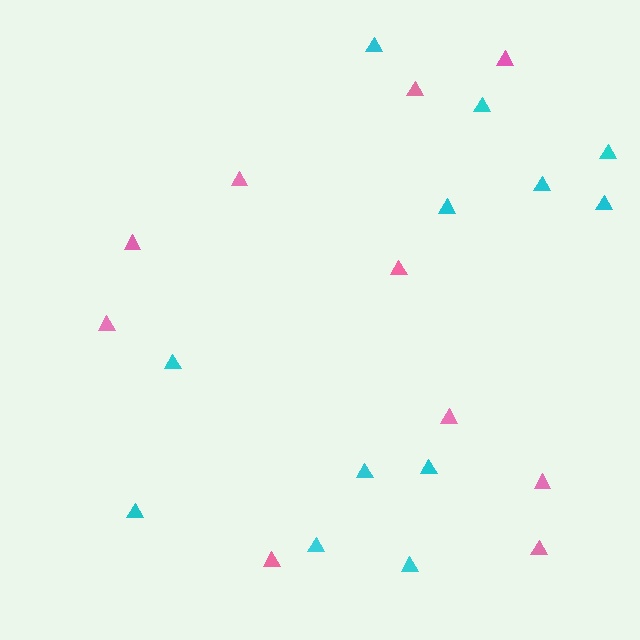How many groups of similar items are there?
There are 2 groups: one group of pink triangles (10) and one group of cyan triangles (12).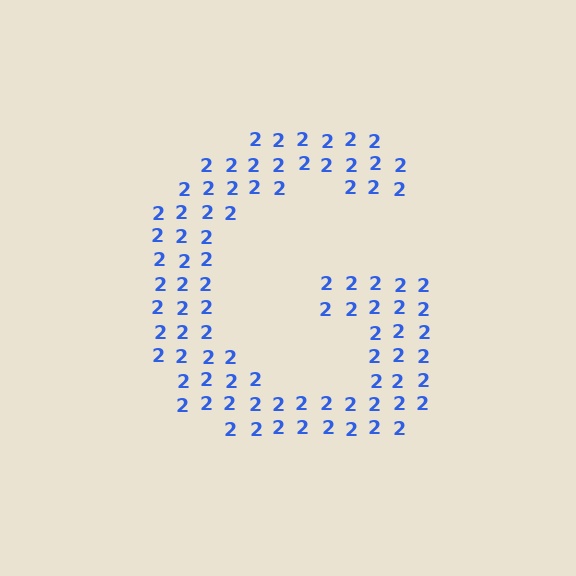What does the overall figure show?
The overall figure shows the letter G.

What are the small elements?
The small elements are digit 2's.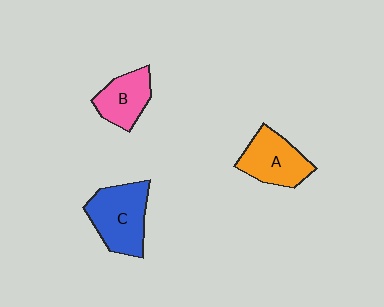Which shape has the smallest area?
Shape B (pink).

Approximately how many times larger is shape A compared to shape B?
Approximately 1.2 times.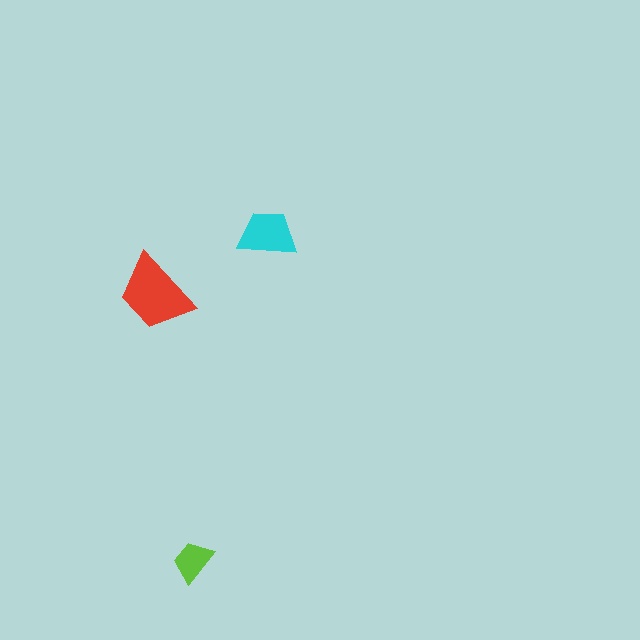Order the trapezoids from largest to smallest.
the red one, the cyan one, the lime one.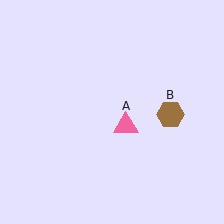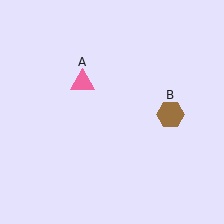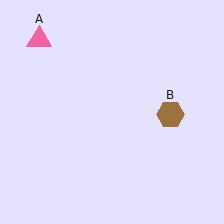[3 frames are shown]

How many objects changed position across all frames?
1 object changed position: pink triangle (object A).